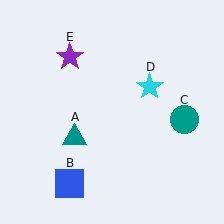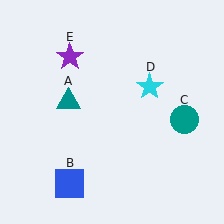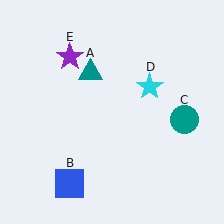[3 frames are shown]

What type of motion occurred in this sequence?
The teal triangle (object A) rotated clockwise around the center of the scene.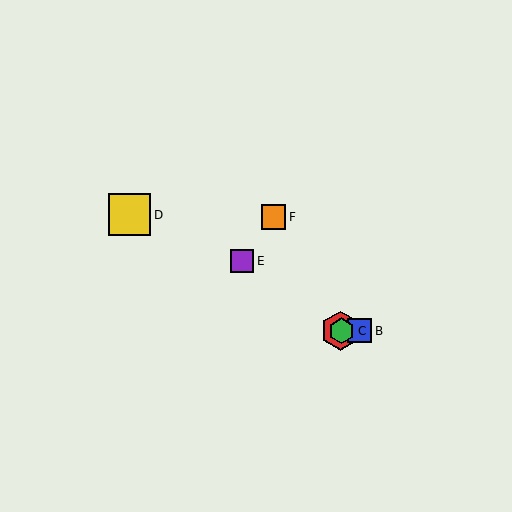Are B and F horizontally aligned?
No, B is at y≈331 and F is at y≈217.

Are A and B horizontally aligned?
Yes, both are at y≈331.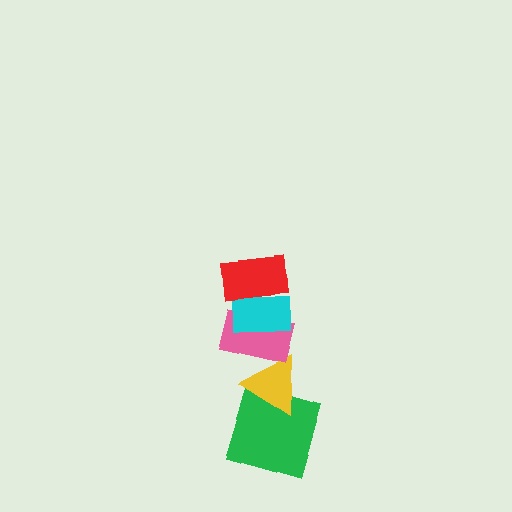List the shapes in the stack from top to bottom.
From top to bottom: the red rectangle, the cyan rectangle, the pink rectangle, the yellow triangle, the green square.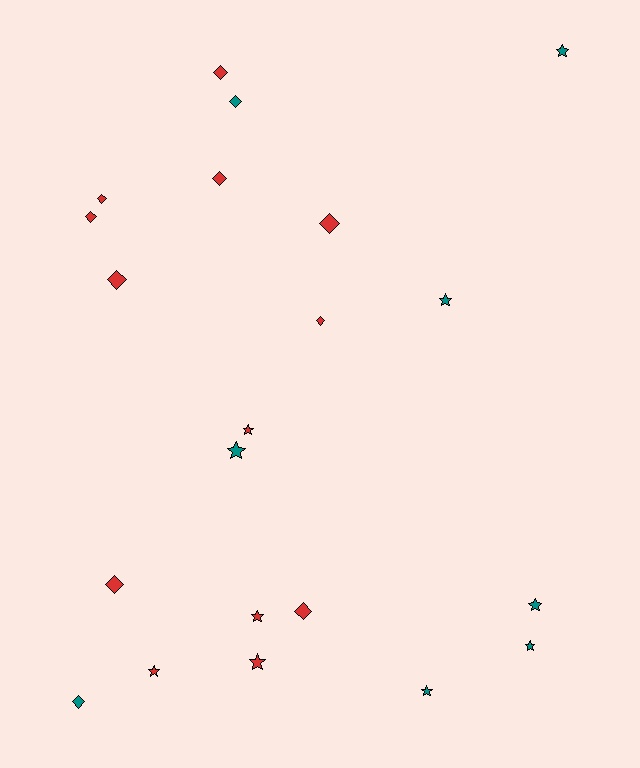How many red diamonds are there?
There are 9 red diamonds.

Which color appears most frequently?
Red, with 13 objects.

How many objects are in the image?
There are 21 objects.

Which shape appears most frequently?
Diamond, with 11 objects.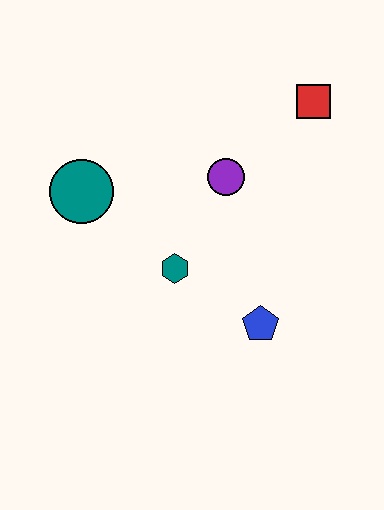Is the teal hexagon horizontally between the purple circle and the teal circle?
Yes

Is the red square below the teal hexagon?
No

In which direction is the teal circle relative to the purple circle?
The teal circle is to the left of the purple circle.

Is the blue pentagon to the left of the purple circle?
No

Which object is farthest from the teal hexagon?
The red square is farthest from the teal hexagon.